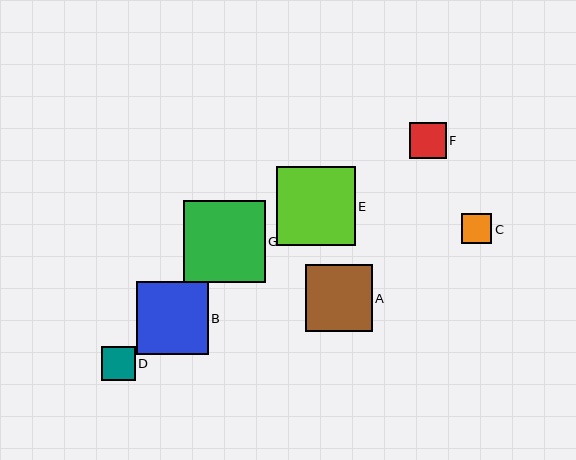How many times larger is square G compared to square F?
Square G is approximately 2.2 times the size of square F.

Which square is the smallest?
Square C is the smallest with a size of approximately 31 pixels.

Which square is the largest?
Square G is the largest with a size of approximately 82 pixels.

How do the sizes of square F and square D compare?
Square F and square D are approximately the same size.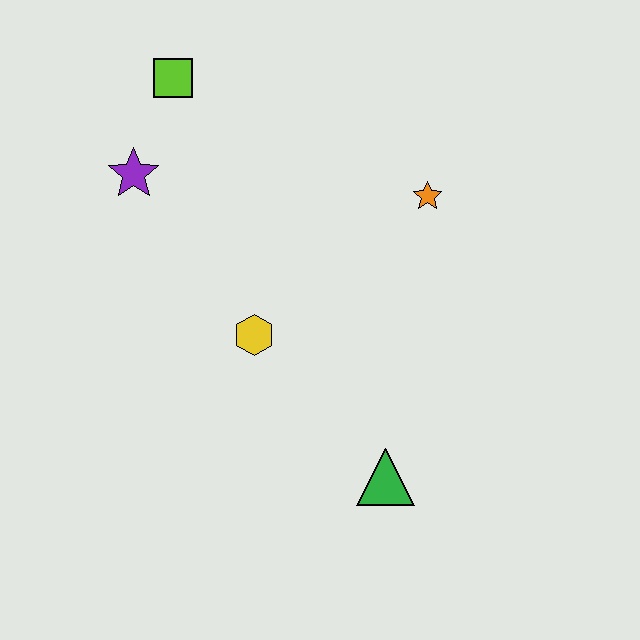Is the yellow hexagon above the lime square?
No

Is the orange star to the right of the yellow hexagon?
Yes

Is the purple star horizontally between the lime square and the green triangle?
No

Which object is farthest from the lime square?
The green triangle is farthest from the lime square.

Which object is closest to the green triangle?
The yellow hexagon is closest to the green triangle.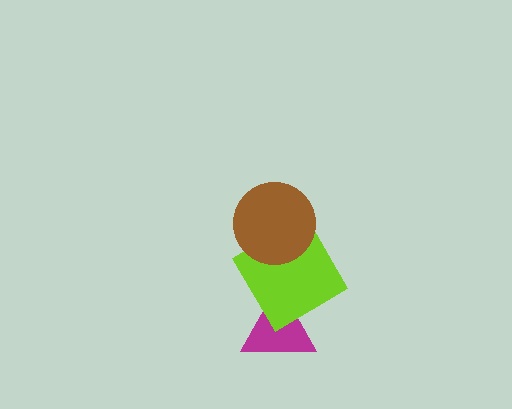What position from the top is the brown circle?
The brown circle is 1st from the top.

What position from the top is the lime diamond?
The lime diamond is 2nd from the top.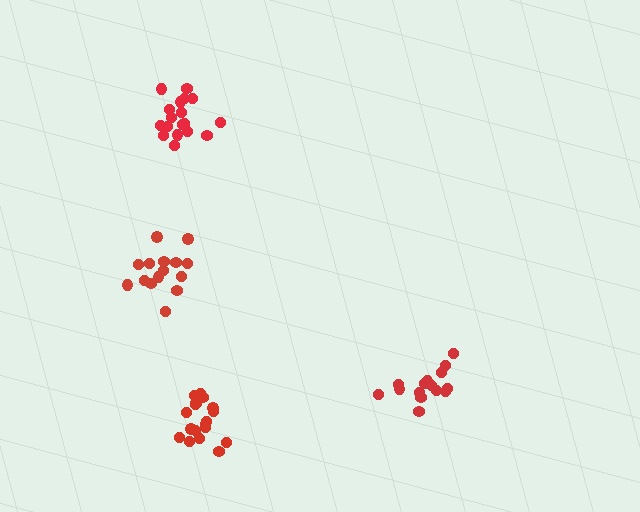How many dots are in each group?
Group 1: 15 dots, Group 2: 18 dots, Group 3: 15 dots, Group 4: 18 dots (66 total).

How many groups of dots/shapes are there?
There are 4 groups.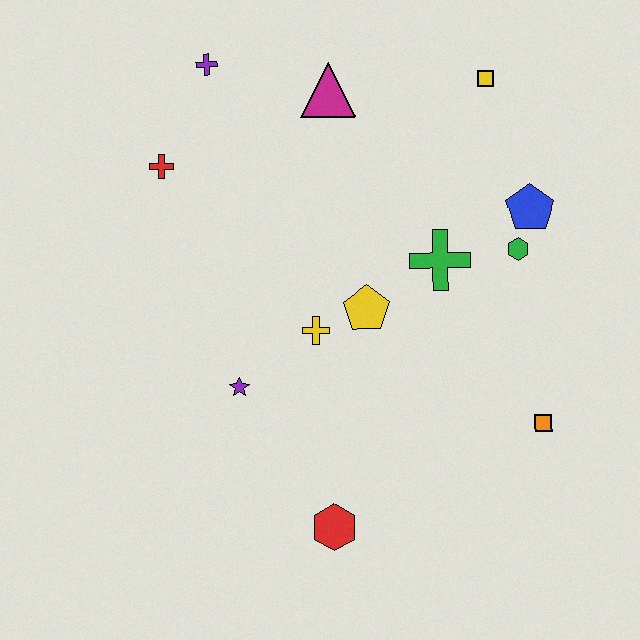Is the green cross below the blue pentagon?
Yes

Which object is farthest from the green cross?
The purple cross is farthest from the green cross.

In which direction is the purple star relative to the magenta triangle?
The purple star is below the magenta triangle.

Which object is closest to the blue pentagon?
The green hexagon is closest to the blue pentagon.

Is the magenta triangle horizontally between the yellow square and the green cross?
No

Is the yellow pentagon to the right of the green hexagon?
No